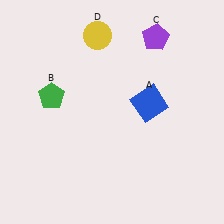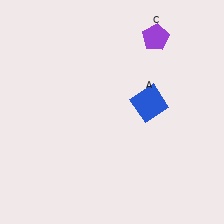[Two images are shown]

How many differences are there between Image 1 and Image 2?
There are 2 differences between the two images.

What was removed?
The green pentagon (B), the yellow circle (D) were removed in Image 2.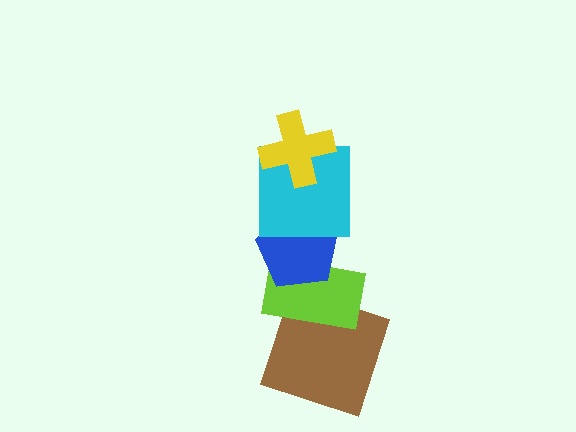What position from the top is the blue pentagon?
The blue pentagon is 3rd from the top.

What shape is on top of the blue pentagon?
The cyan square is on top of the blue pentagon.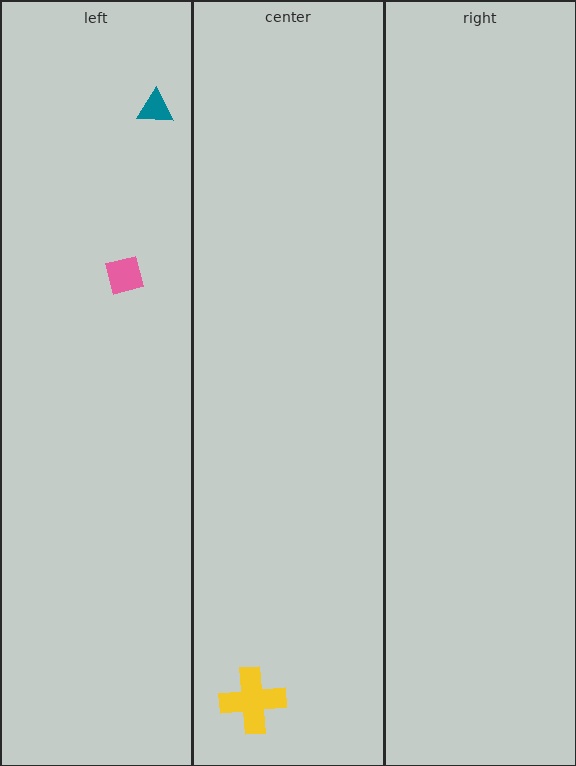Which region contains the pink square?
The left region.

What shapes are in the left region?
The pink square, the teal triangle.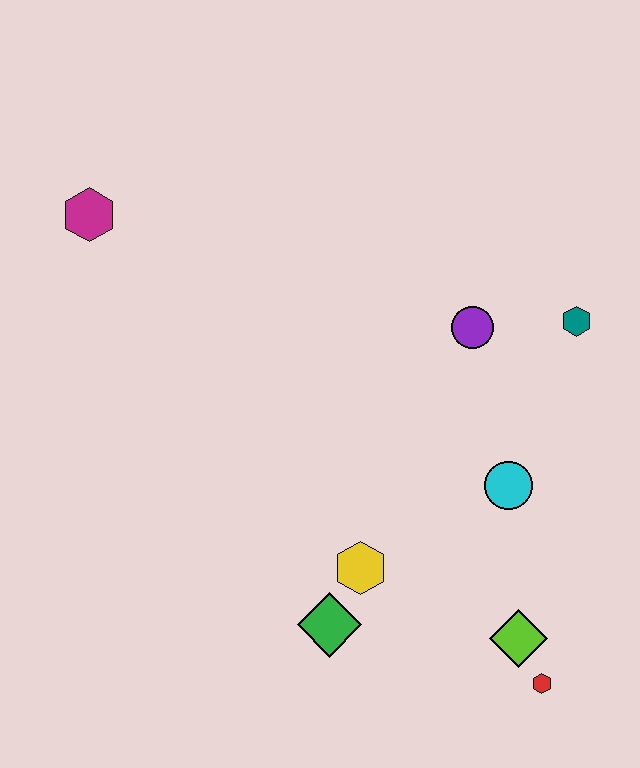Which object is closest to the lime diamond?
The red hexagon is closest to the lime diamond.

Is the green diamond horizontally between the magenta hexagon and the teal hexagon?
Yes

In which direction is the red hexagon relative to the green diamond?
The red hexagon is to the right of the green diamond.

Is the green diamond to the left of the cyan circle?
Yes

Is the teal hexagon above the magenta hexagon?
No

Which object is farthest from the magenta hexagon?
The red hexagon is farthest from the magenta hexagon.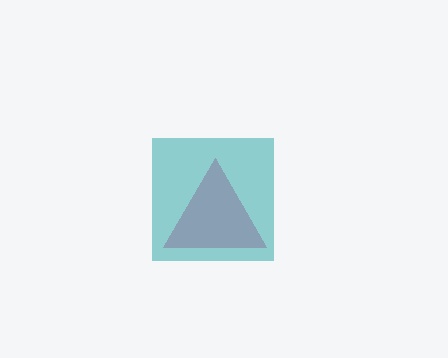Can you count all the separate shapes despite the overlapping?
Yes, there are 2 separate shapes.